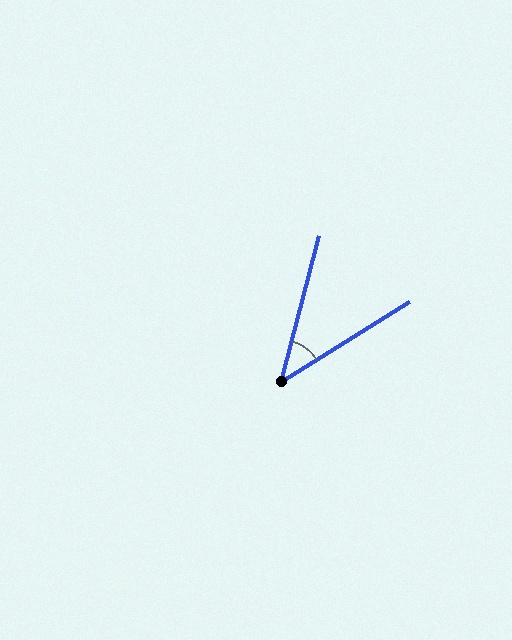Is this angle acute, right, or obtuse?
It is acute.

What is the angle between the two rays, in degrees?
Approximately 43 degrees.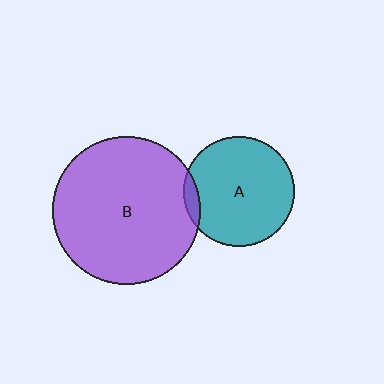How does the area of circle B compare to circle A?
Approximately 1.8 times.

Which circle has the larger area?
Circle B (purple).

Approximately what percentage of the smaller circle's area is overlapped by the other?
Approximately 5%.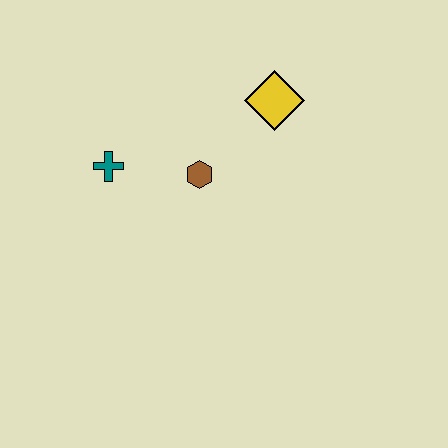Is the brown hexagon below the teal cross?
Yes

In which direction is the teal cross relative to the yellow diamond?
The teal cross is to the left of the yellow diamond.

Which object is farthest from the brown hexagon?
The yellow diamond is farthest from the brown hexagon.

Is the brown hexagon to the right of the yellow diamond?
No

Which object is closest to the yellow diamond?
The brown hexagon is closest to the yellow diamond.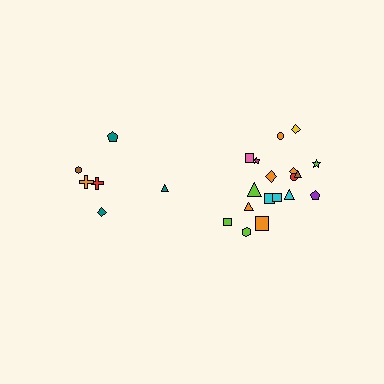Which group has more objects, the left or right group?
The right group.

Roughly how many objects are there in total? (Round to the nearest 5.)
Roughly 25 objects in total.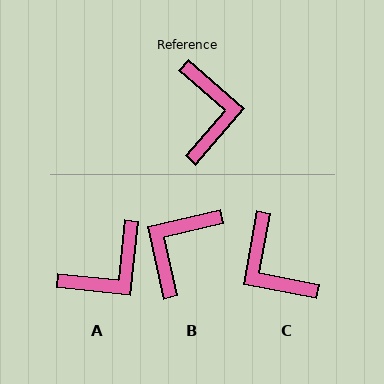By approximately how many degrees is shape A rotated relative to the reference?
Approximately 55 degrees clockwise.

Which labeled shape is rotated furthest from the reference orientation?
C, about 150 degrees away.